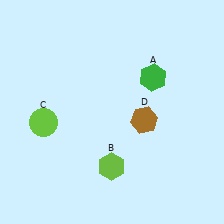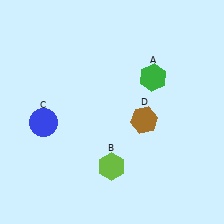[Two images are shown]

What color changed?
The circle (C) changed from lime in Image 1 to blue in Image 2.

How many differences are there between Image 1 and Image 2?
There is 1 difference between the two images.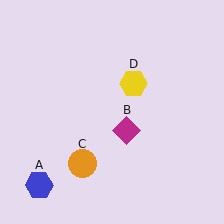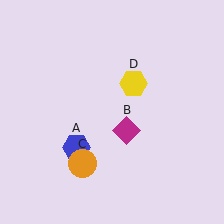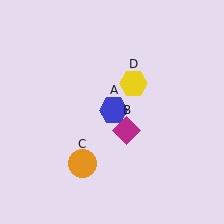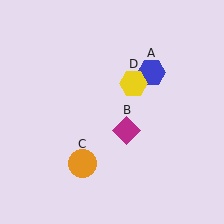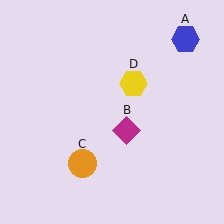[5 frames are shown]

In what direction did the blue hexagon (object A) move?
The blue hexagon (object A) moved up and to the right.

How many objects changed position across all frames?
1 object changed position: blue hexagon (object A).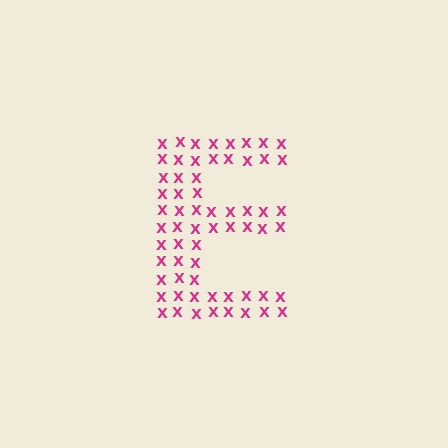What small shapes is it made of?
It is made of small letter X's.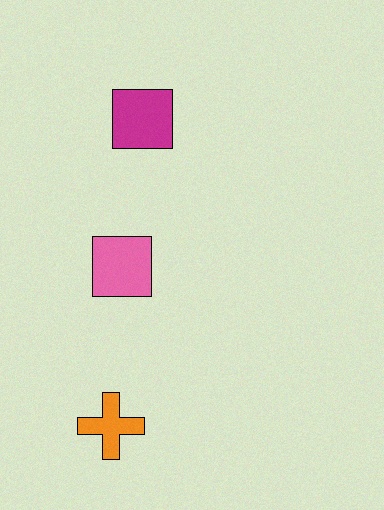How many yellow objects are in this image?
There are no yellow objects.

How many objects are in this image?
There are 3 objects.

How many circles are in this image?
There are no circles.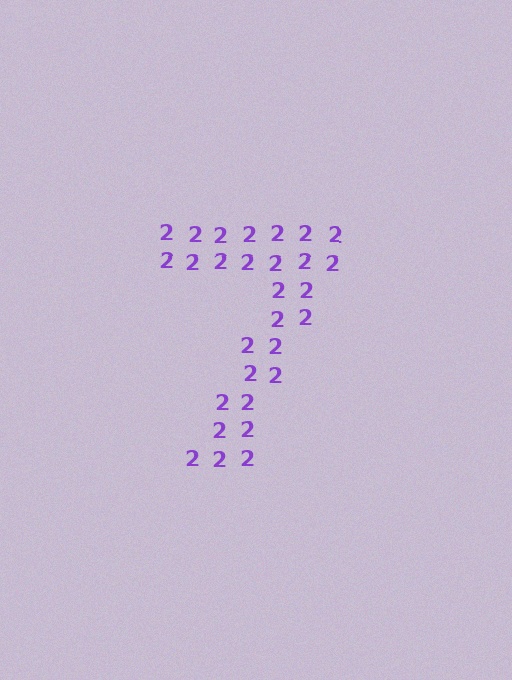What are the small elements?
The small elements are digit 2's.